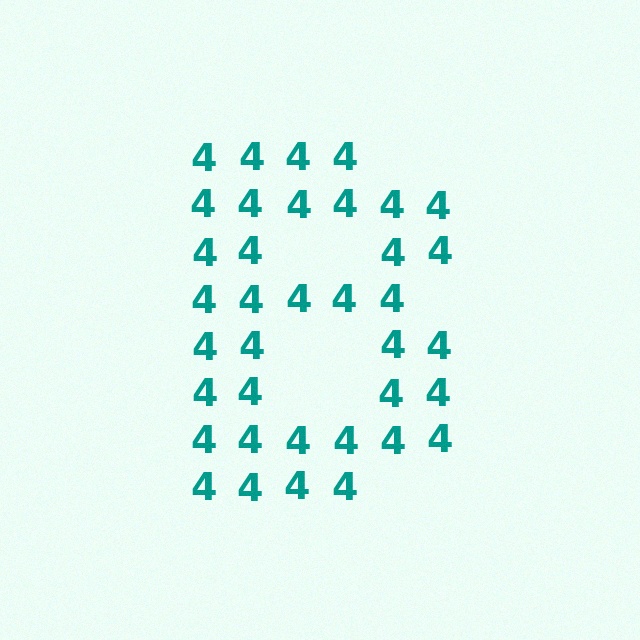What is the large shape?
The large shape is the letter B.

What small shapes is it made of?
It is made of small digit 4's.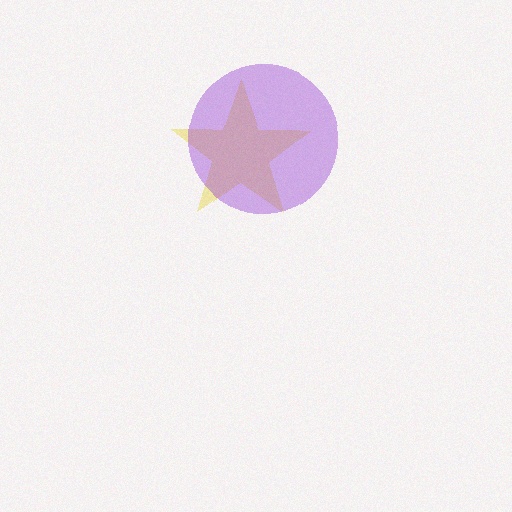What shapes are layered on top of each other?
The layered shapes are: a yellow star, a purple circle.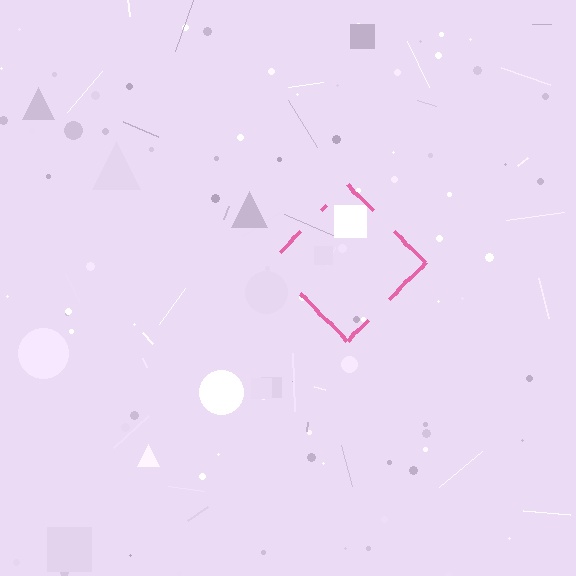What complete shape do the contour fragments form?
The contour fragments form a diamond.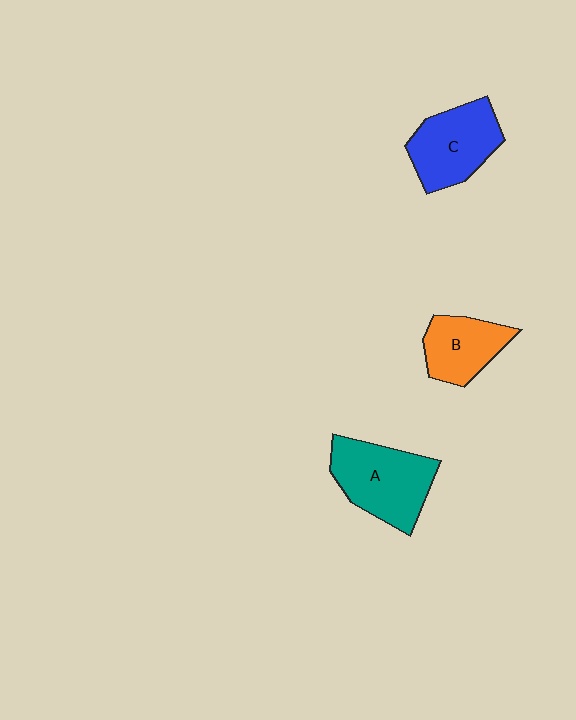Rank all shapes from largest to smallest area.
From largest to smallest: A (teal), C (blue), B (orange).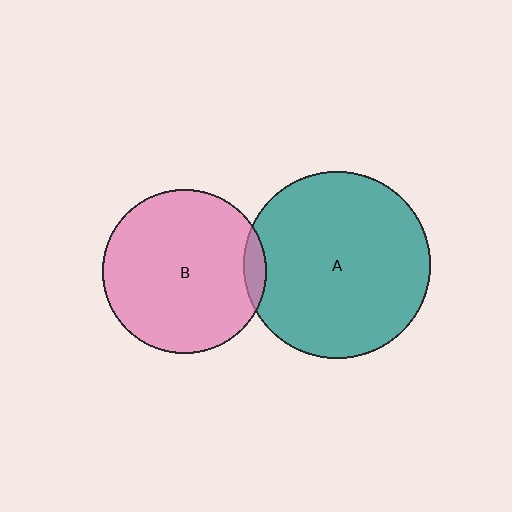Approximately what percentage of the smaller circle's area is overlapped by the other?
Approximately 5%.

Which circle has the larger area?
Circle A (teal).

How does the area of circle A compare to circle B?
Approximately 1.3 times.